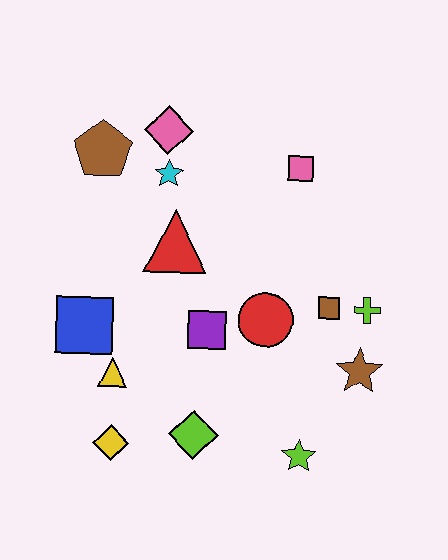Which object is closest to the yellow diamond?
The yellow triangle is closest to the yellow diamond.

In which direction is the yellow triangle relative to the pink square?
The yellow triangle is below the pink square.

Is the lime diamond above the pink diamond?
No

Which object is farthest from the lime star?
The brown pentagon is farthest from the lime star.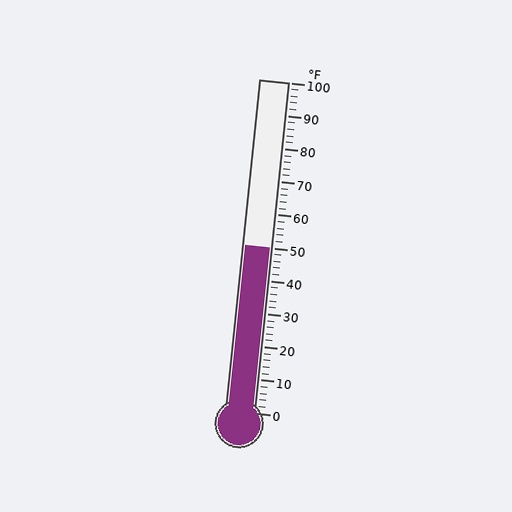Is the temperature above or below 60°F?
The temperature is below 60°F.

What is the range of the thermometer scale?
The thermometer scale ranges from 0°F to 100°F.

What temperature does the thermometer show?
The thermometer shows approximately 50°F.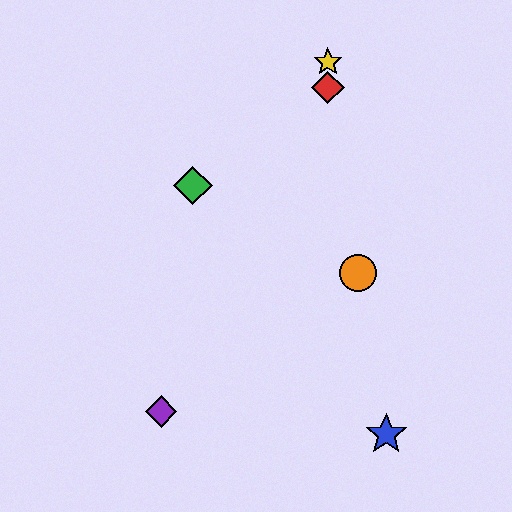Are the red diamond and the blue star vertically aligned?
No, the red diamond is at x≈328 and the blue star is at x≈386.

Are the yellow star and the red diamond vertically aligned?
Yes, both are at x≈328.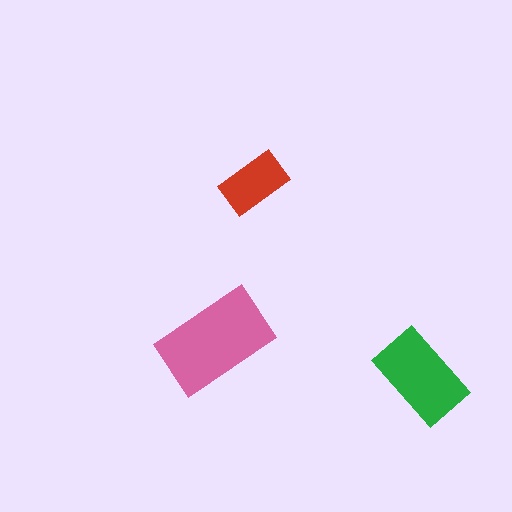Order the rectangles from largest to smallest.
the pink one, the green one, the red one.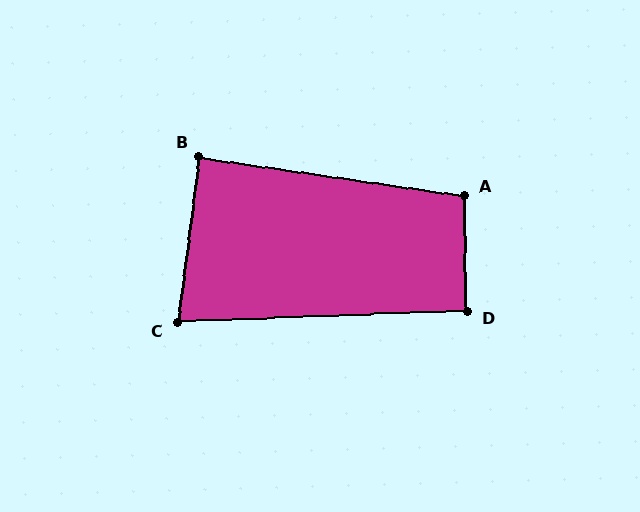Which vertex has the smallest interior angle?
C, at approximately 81 degrees.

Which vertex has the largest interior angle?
A, at approximately 99 degrees.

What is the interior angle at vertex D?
Approximately 91 degrees (approximately right).